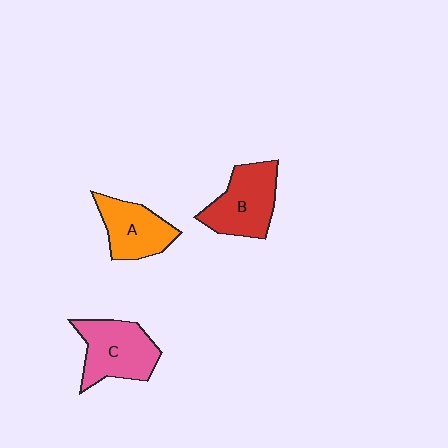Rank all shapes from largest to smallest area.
From largest to smallest: C (pink), B (red), A (orange).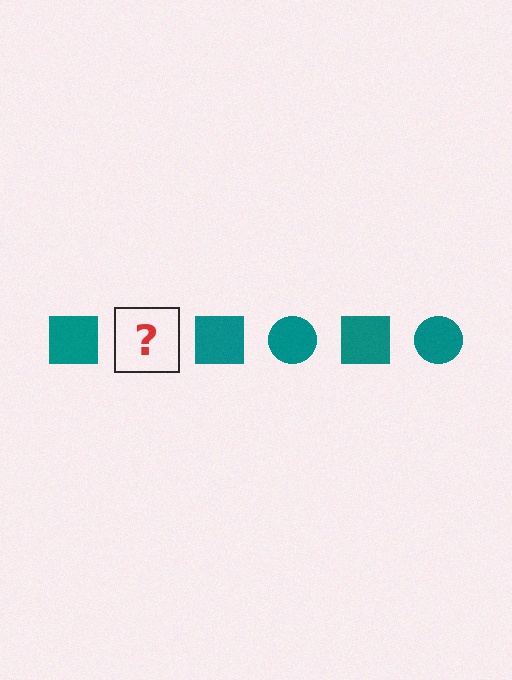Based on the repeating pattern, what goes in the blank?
The blank should be a teal circle.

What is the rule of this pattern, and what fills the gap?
The rule is that the pattern cycles through square, circle shapes in teal. The gap should be filled with a teal circle.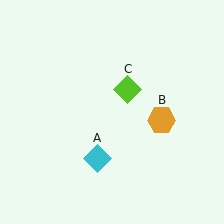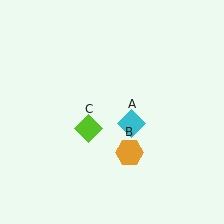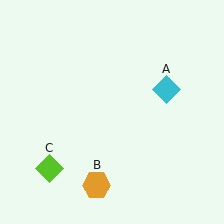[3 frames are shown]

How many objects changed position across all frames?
3 objects changed position: cyan diamond (object A), orange hexagon (object B), lime diamond (object C).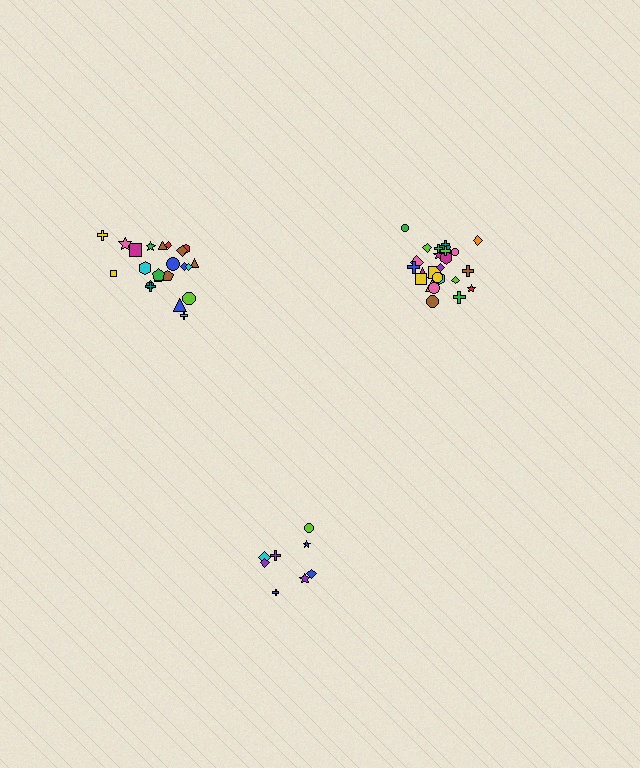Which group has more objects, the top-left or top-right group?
The top-right group.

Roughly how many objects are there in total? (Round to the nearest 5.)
Roughly 55 objects in total.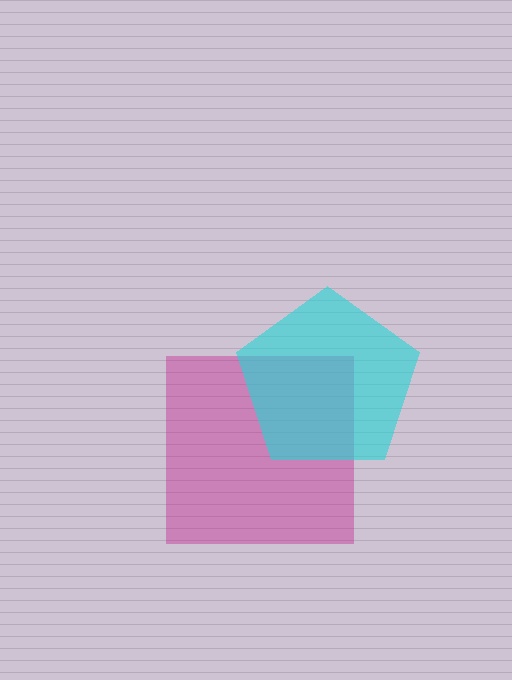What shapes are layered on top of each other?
The layered shapes are: a magenta square, a cyan pentagon.